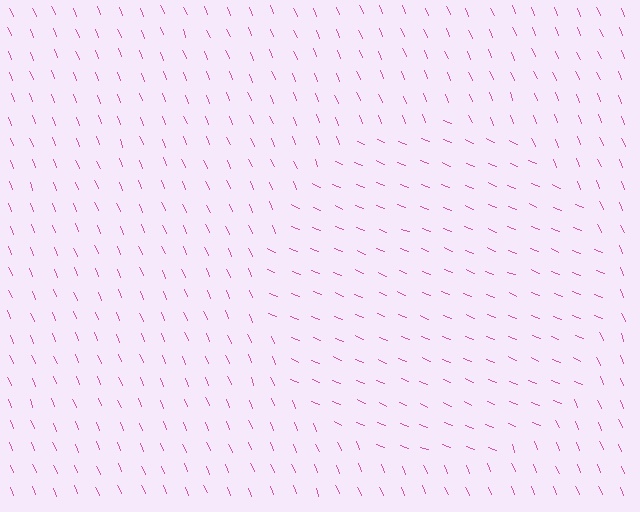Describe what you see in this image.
The image is filled with small pink line segments. A circle region in the image has lines oriented differently from the surrounding lines, creating a visible texture boundary.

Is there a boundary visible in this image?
Yes, there is a texture boundary formed by a change in line orientation.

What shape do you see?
I see a circle.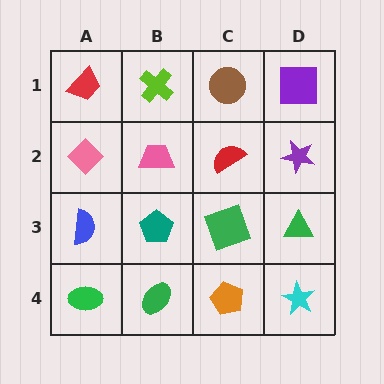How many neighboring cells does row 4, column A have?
2.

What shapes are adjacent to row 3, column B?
A pink trapezoid (row 2, column B), a green ellipse (row 4, column B), a blue semicircle (row 3, column A), a green square (row 3, column C).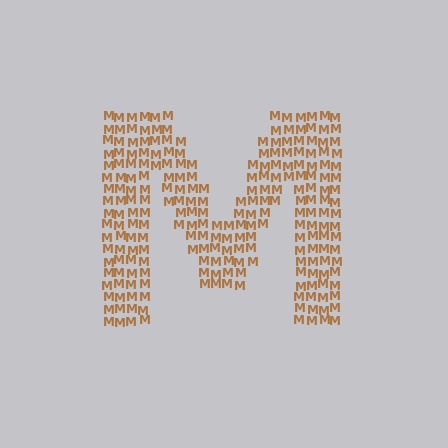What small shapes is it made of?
It is made of small letter M's.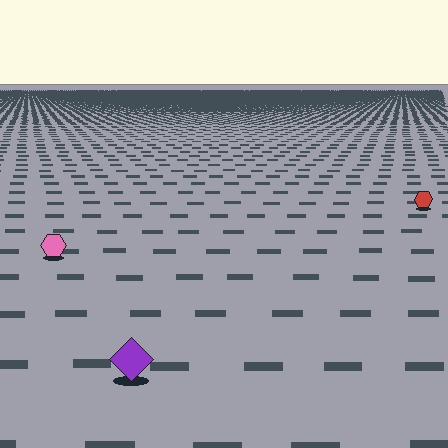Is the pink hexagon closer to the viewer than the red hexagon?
Yes. The pink hexagon is closer — you can tell from the texture gradient: the ground texture is coarser near it.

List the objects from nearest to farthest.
From nearest to farthest: the purple diamond, the pink hexagon, the red hexagon.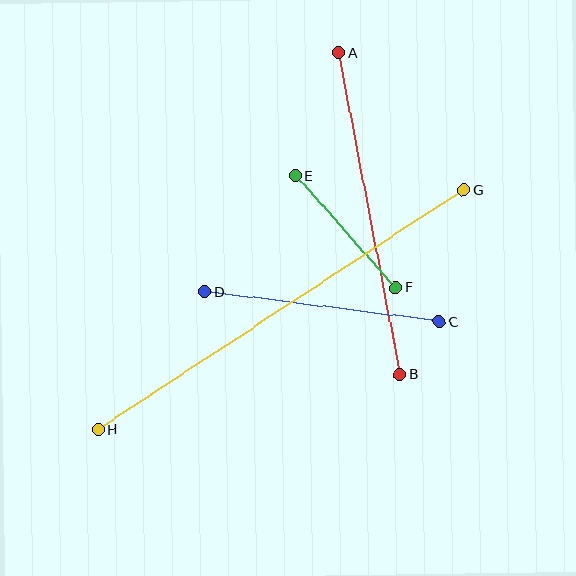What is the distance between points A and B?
The distance is approximately 327 pixels.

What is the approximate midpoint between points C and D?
The midpoint is at approximately (322, 307) pixels.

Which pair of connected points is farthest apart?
Points G and H are farthest apart.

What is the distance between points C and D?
The distance is approximately 236 pixels.